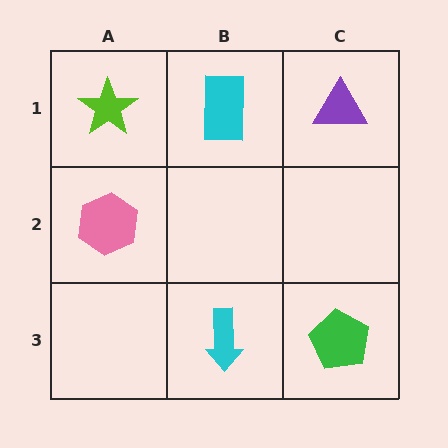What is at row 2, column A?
A pink hexagon.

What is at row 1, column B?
A cyan rectangle.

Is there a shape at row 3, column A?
No, that cell is empty.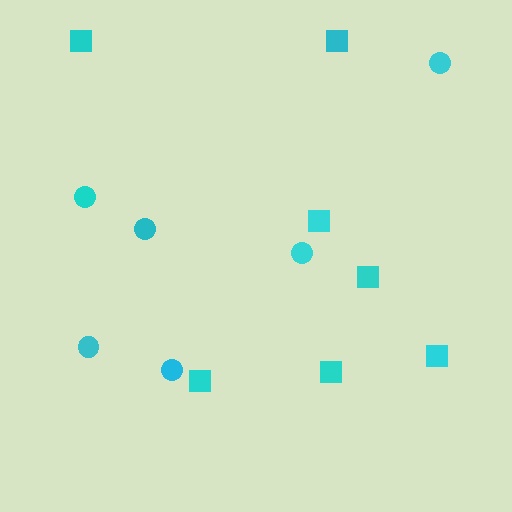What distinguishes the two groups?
There are 2 groups: one group of squares (7) and one group of circles (6).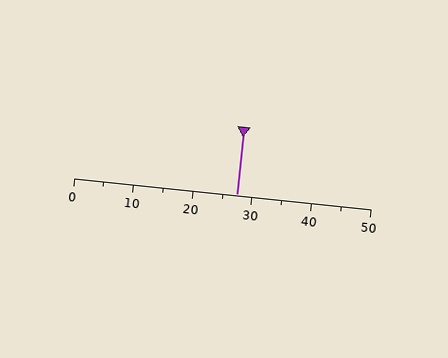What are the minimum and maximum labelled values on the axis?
The axis runs from 0 to 50.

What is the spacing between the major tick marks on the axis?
The major ticks are spaced 10 apart.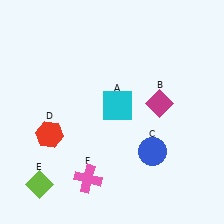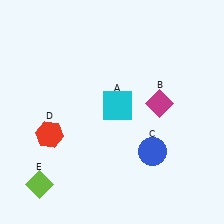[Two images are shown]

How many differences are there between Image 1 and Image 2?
There is 1 difference between the two images.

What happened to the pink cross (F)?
The pink cross (F) was removed in Image 2. It was in the bottom-left area of Image 1.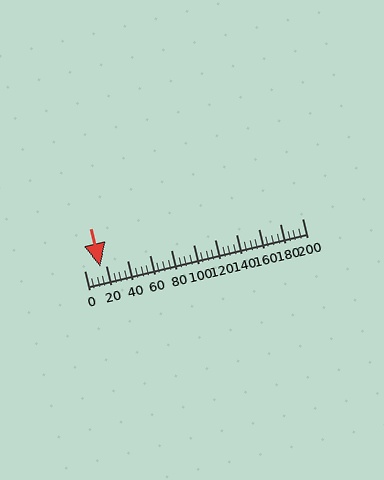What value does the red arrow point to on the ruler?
The red arrow points to approximately 15.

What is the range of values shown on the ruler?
The ruler shows values from 0 to 200.